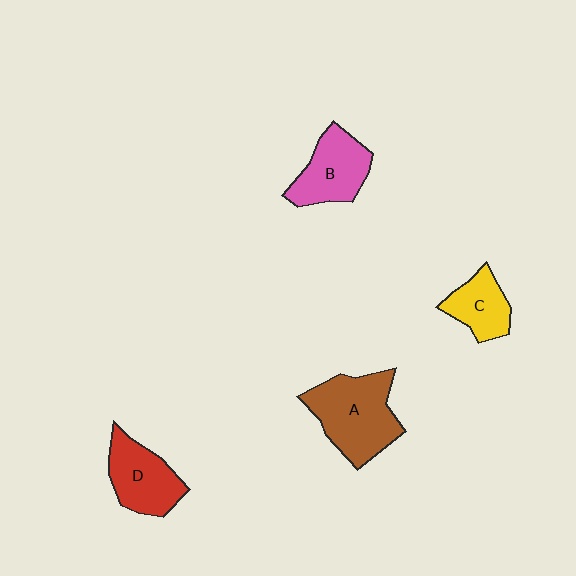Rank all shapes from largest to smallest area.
From largest to smallest: A (brown), D (red), B (pink), C (yellow).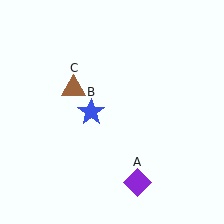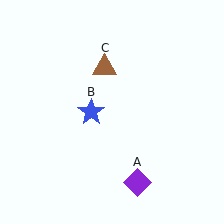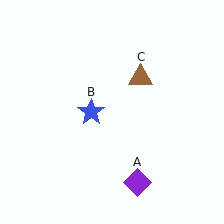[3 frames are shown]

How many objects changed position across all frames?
1 object changed position: brown triangle (object C).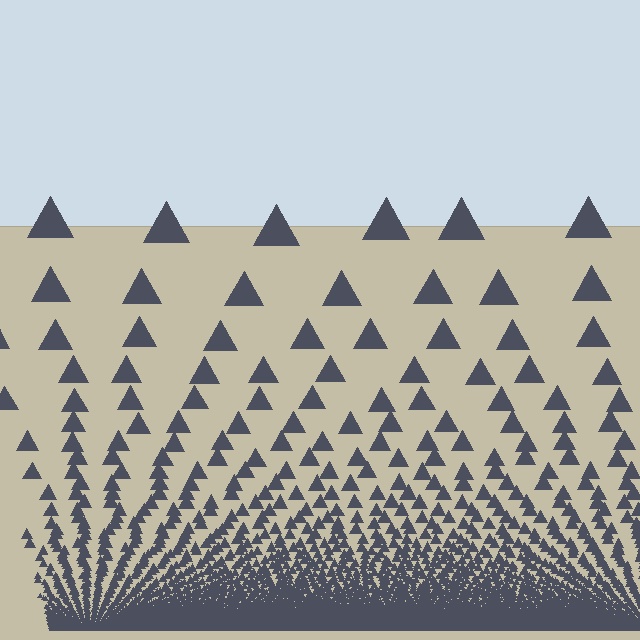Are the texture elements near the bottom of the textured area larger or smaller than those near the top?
Smaller. The gradient is inverted — elements near the bottom are smaller and denser.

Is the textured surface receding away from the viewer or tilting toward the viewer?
The surface appears to tilt toward the viewer. Texture elements get larger and sparser toward the top.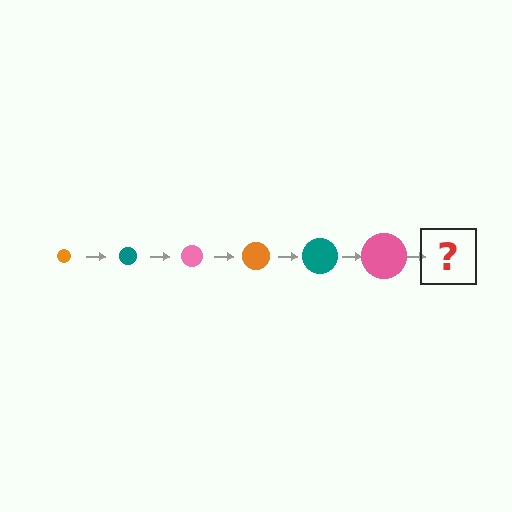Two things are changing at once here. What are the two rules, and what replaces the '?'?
The two rules are that the circle grows larger each step and the color cycles through orange, teal, and pink. The '?' should be an orange circle, larger than the previous one.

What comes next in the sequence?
The next element should be an orange circle, larger than the previous one.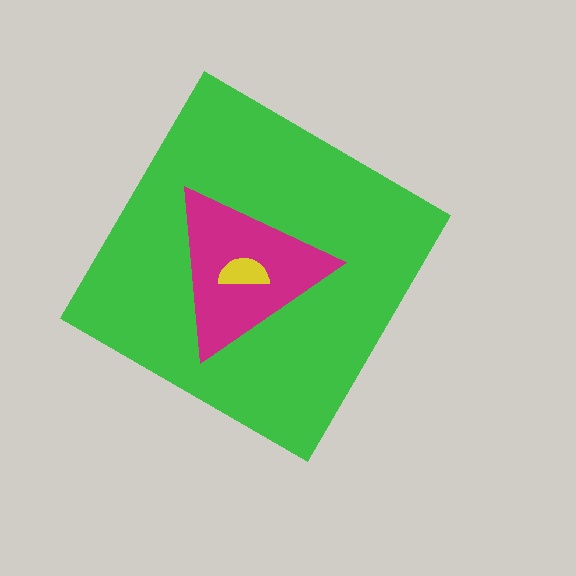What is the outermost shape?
The green diamond.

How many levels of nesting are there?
3.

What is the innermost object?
The yellow semicircle.